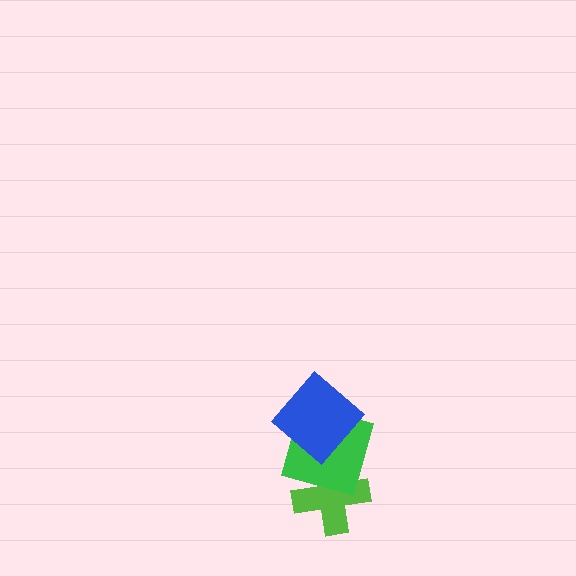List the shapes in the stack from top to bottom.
From top to bottom: the blue diamond, the green square, the lime cross.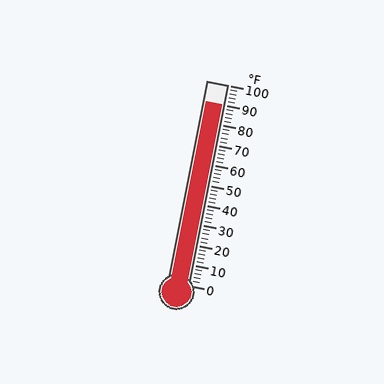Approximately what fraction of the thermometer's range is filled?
The thermometer is filled to approximately 90% of its range.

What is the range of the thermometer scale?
The thermometer scale ranges from 0°F to 100°F.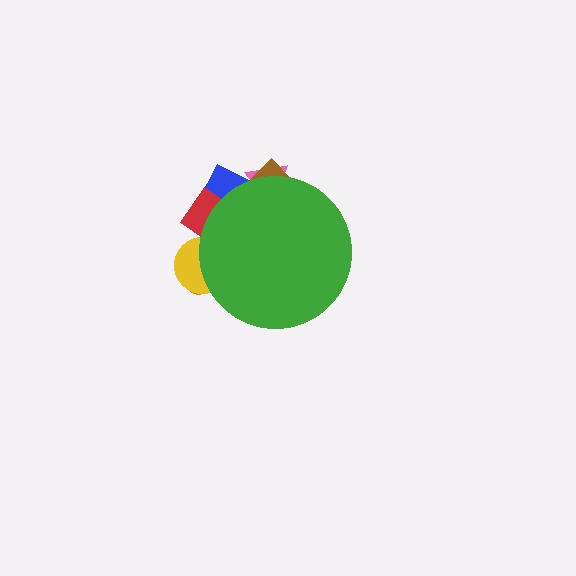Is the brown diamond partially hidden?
Yes, the brown diamond is partially hidden behind the green circle.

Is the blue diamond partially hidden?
Yes, the blue diamond is partially hidden behind the green circle.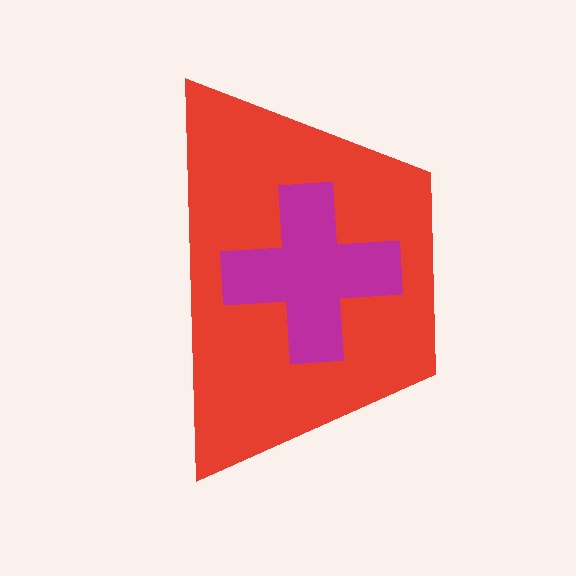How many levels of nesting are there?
2.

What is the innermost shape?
The magenta cross.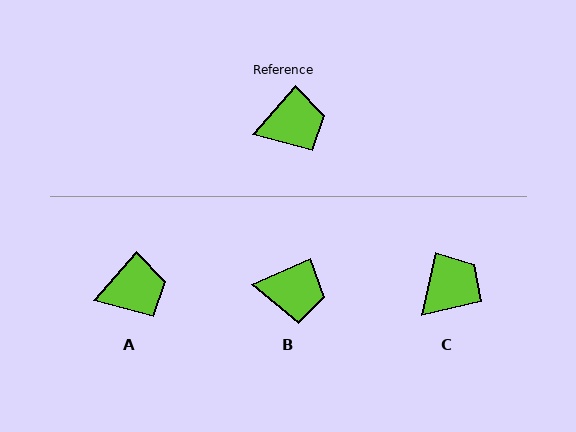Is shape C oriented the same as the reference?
No, it is off by about 29 degrees.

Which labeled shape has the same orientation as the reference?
A.